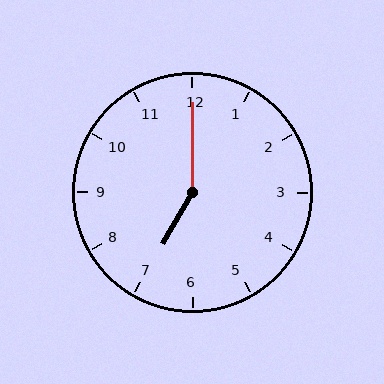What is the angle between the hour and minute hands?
Approximately 150 degrees.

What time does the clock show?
7:00.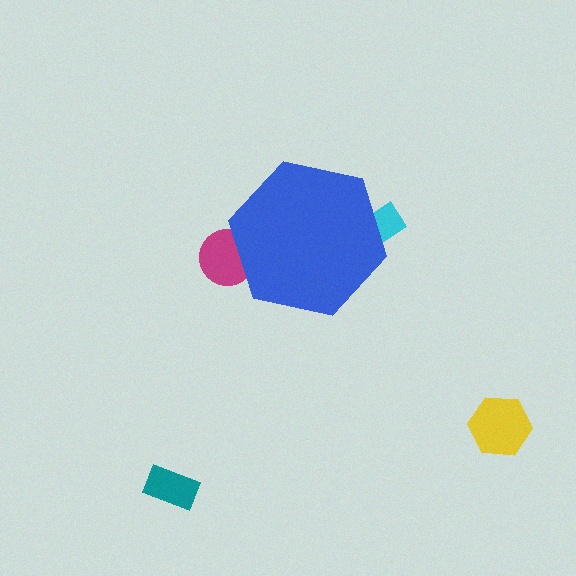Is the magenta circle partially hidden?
Yes, the magenta circle is partially hidden behind the blue hexagon.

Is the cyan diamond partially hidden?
Yes, the cyan diamond is partially hidden behind the blue hexagon.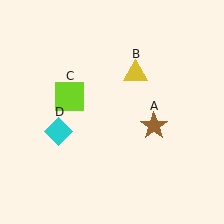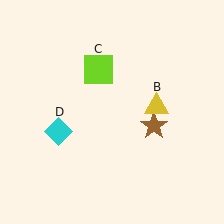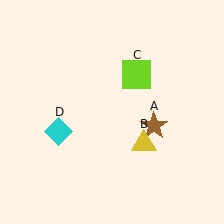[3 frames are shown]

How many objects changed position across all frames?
2 objects changed position: yellow triangle (object B), lime square (object C).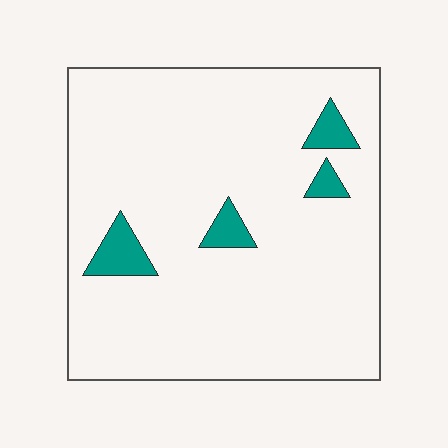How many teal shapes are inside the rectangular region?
4.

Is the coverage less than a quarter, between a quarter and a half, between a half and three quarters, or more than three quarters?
Less than a quarter.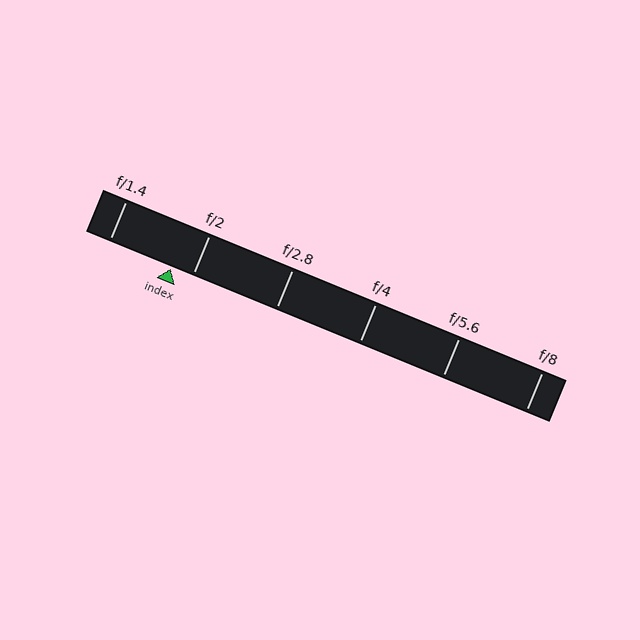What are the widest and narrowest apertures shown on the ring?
The widest aperture shown is f/1.4 and the narrowest is f/8.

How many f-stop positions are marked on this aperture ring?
There are 6 f-stop positions marked.